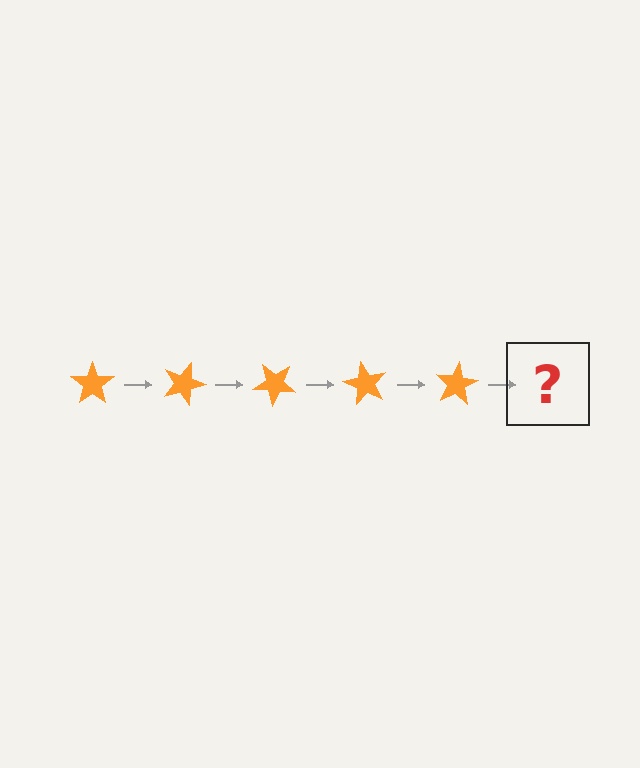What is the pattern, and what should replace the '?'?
The pattern is that the star rotates 20 degrees each step. The '?' should be an orange star rotated 100 degrees.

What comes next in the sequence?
The next element should be an orange star rotated 100 degrees.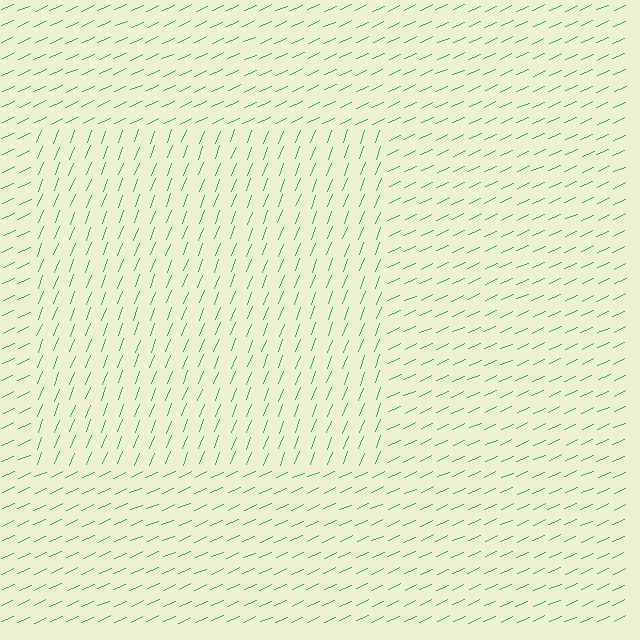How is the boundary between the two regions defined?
The boundary is defined purely by a change in line orientation (approximately 45 degrees difference). All lines are the same color and thickness.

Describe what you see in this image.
The image is filled with small green line segments. A rectangle region in the image has lines oriented differently from the surrounding lines, creating a visible texture boundary.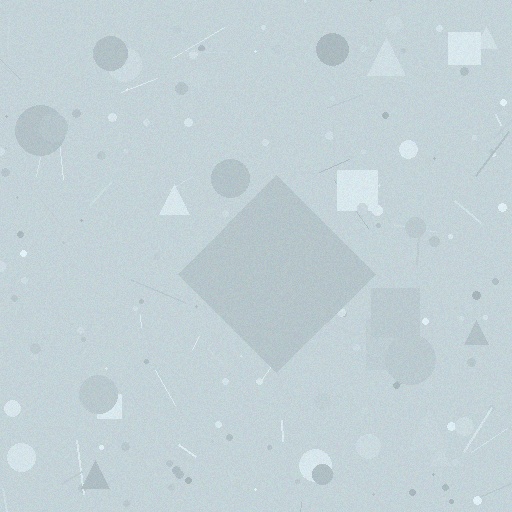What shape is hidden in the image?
A diamond is hidden in the image.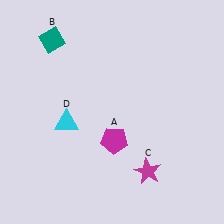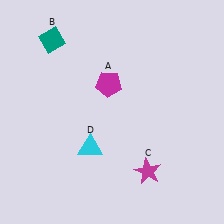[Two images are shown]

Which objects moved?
The objects that moved are: the magenta pentagon (A), the cyan triangle (D).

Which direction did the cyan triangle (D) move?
The cyan triangle (D) moved down.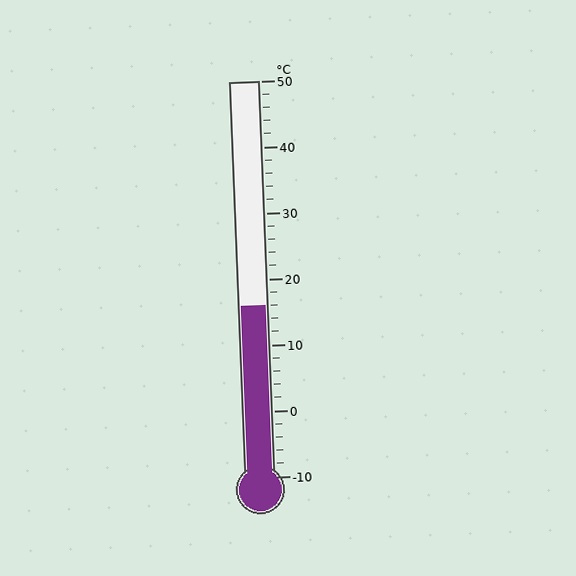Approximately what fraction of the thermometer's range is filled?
The thermometer is filled to approximately 45% of its range.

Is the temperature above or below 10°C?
The temperature is above 10°C.